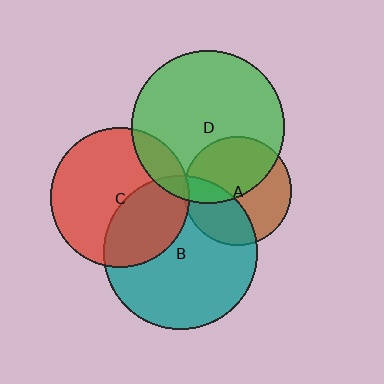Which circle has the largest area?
Circle B (teal).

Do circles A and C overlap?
Yes.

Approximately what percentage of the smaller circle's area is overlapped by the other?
Approximately 5%.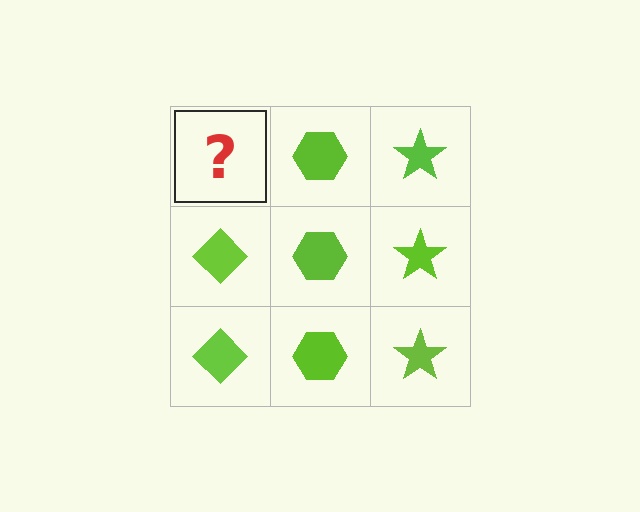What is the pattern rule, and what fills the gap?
The rule is that each column has a consistent shape. The gap should be filled with a lime diamond.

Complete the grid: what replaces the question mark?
The question mark should be replaced with a lime diamond.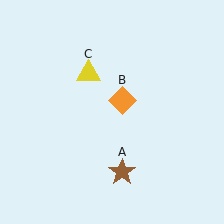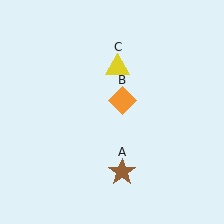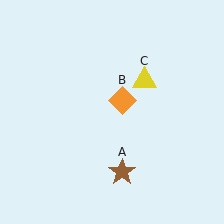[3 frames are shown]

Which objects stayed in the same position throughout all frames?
Brown star (object A) and orange diamond (object B) remained stationary.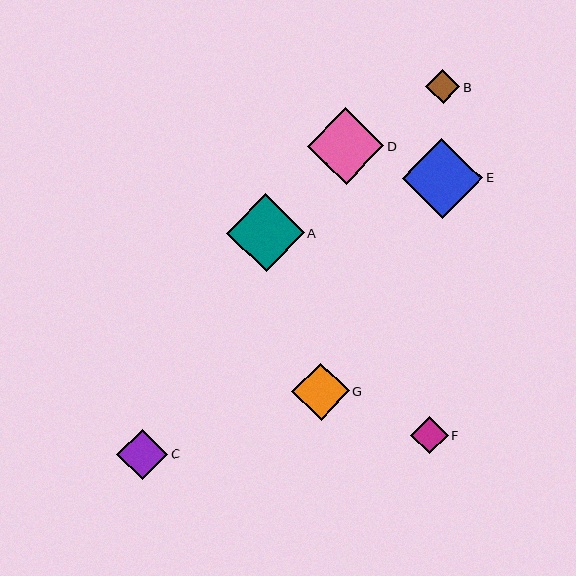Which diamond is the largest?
Diamond E is the largest with a size of approximately 80 pixels.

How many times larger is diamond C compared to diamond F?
Diamond C is approximately 1.4 times the size of diamond F.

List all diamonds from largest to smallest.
From largest to smallest: E, A, D, G, C, F, B.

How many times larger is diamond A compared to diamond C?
Diamond A is approximately 1.5 times the size of diamond C.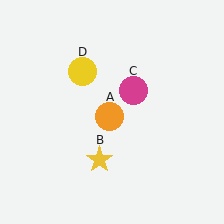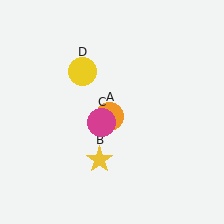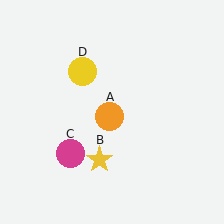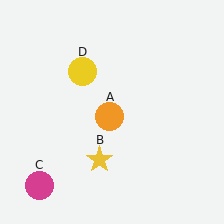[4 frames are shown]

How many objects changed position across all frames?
1 object changed position: magenta circle (object C).